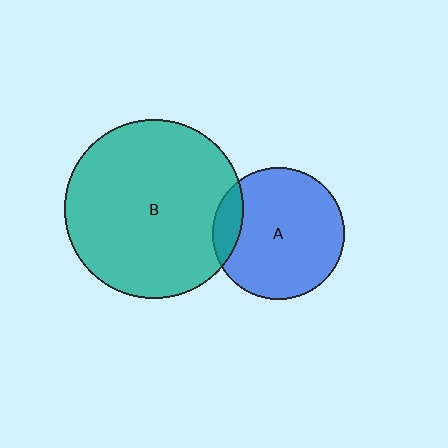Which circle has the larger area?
Circle B (teal).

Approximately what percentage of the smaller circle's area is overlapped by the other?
Approximately 15%.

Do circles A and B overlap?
Yes.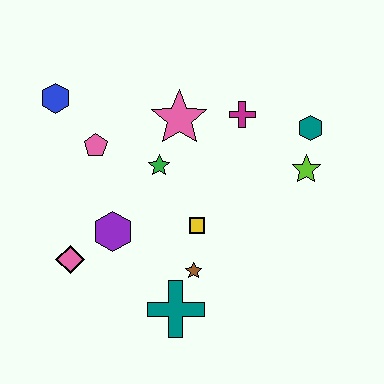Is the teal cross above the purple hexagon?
No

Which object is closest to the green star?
The pink star is closest to the green star.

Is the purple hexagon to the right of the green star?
No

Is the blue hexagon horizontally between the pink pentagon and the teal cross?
No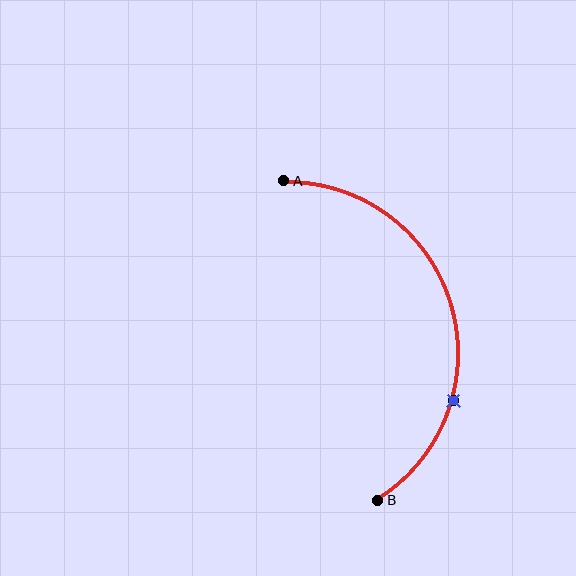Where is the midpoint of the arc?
The arc midpoint is the point on the curve farthest from the straight line joining A and B. It sits to the right of that line.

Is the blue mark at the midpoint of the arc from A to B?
No. The blue mark lies on the arc but is closer to endpoint B. The arc midpoint would be at the point on the curve equidistant along the arc from both A and B.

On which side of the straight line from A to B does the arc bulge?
The arc bulges to the right of the straight line connecting A and B.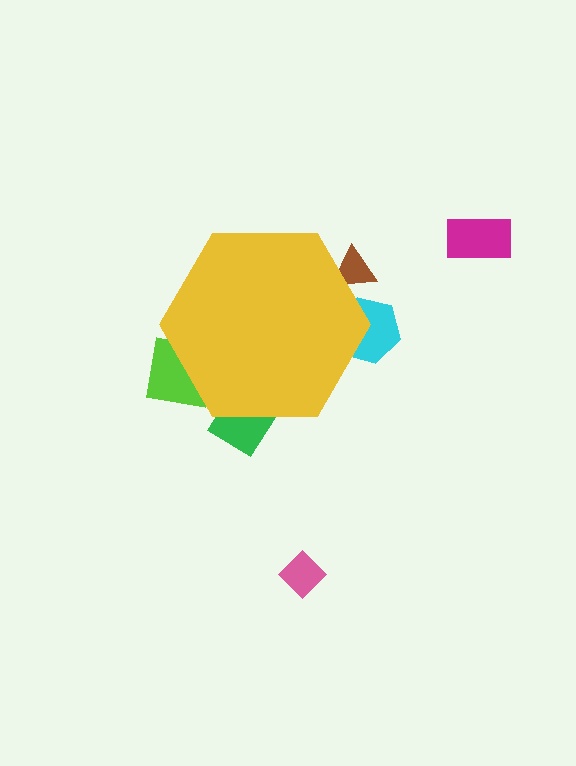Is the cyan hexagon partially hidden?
Yes, the cyan hexagon is partially hidden behind the yellow hexagon.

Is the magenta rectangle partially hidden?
No, the magenta rectangle is fully visible.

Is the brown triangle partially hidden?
Yes, the brown triangle is partially hidden behind the yellow hexagon.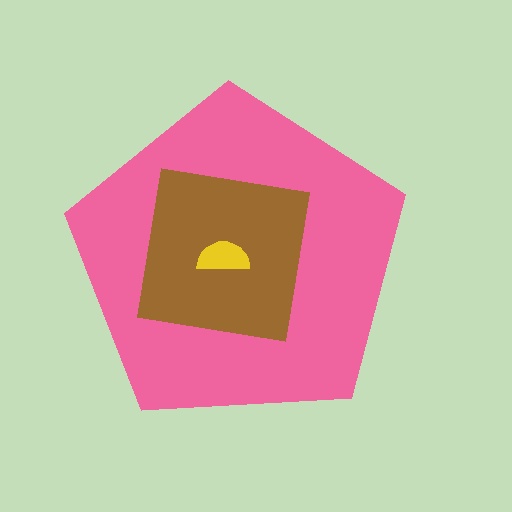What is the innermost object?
The yellow semicircle.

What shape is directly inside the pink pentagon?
The brown square.